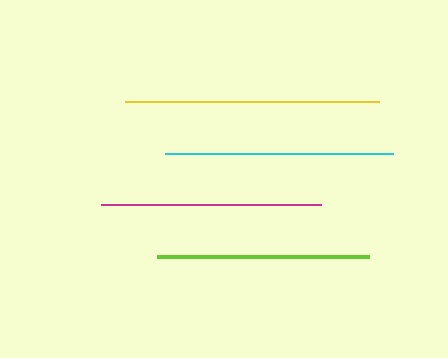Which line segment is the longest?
The yellow line is the longest at approximately 254 pixels.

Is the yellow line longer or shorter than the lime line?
The yellow line is longer than the lime line.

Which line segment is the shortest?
The lime line is the shortest at approximately 212 pixels.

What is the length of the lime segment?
The lime segment is approximately 212 pixels long.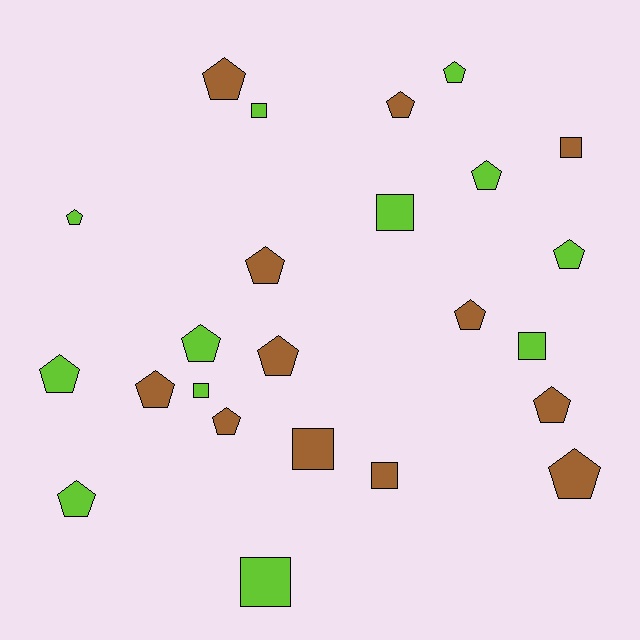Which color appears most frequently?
Lime, with 12 objects.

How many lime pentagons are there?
There are 7 lime pentagons.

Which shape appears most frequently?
Pentagon, with 16 objects.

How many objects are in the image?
There are 24 objects.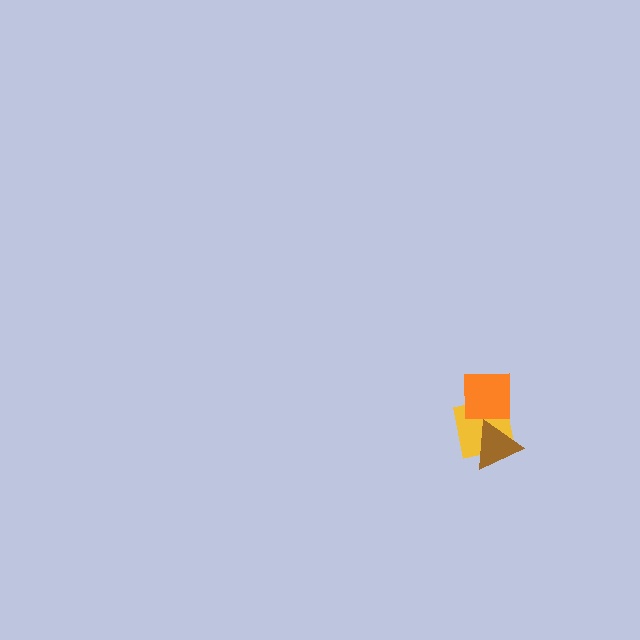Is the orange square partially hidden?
No, no other shape covers it.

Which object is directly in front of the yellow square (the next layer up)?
The brown triangle is directly in front of the yellow square.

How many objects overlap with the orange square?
2 objects overlap with the orange square.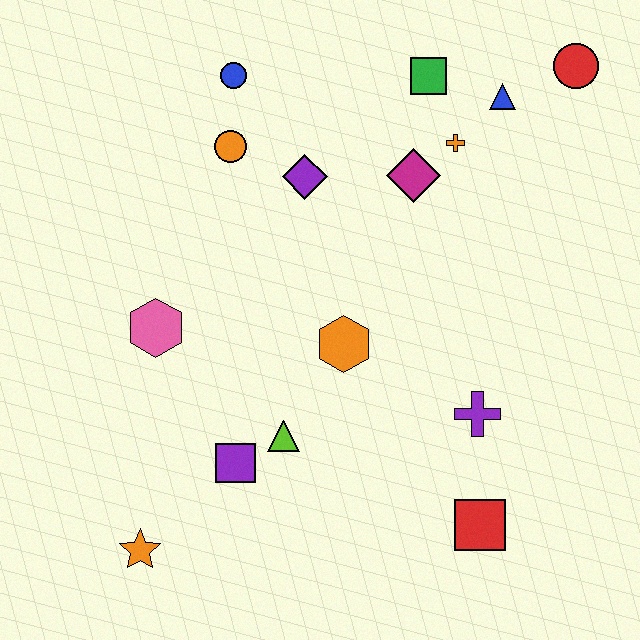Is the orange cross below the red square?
No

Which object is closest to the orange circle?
The blue circle is closest to the orange circle.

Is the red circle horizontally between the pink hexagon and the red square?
No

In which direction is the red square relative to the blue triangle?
The red square is below the blue triangle.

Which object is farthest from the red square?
The blue circle is farthest from the red square.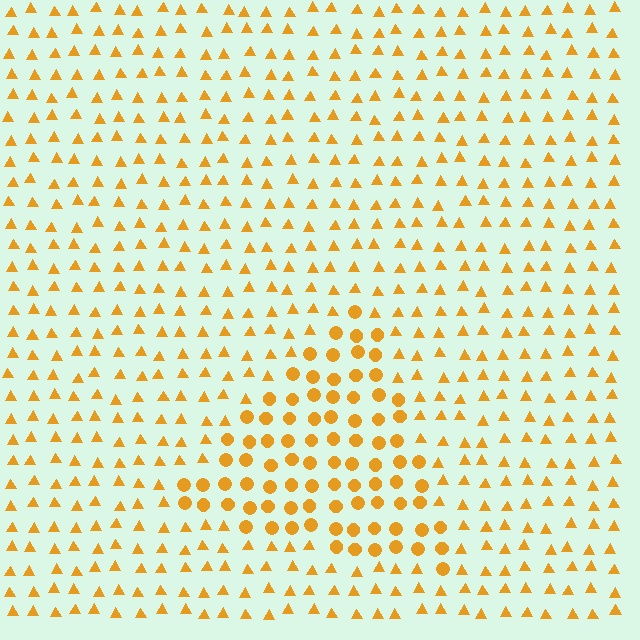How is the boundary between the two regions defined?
The boundary is defined by a change in element shape: circles inside vs. triangles outside. All elements share the same color and spacing.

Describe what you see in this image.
The image is filled with small orange elements arranged in a uniform grid. A triangle-shaped region contains circles, while the surrounding area contains triangles. The boundary is defined purely by the change in element shape.